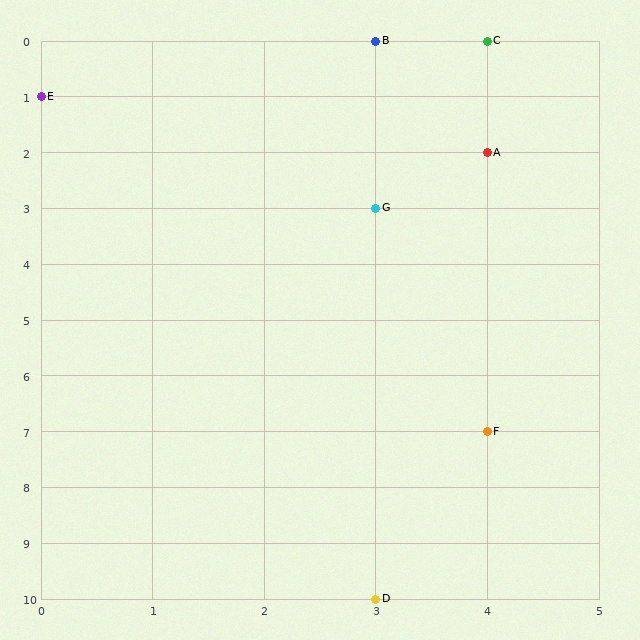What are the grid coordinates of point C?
Point C is at grid coordinates (4, 0).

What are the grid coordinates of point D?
Point D is at grid coordinates (3, 10).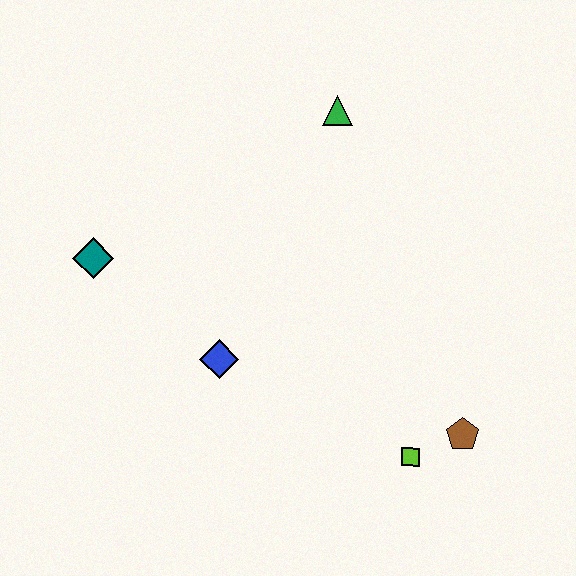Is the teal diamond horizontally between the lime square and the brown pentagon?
No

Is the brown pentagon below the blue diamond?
Yes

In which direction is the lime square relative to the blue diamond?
The lime square is to the right of the blue diamond.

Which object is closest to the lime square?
The brown pentagon is closest to the lime square.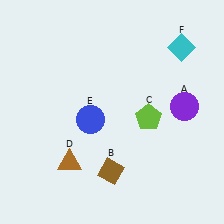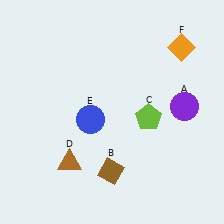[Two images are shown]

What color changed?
The diamond (F) changed from cyan in Image 1 to orange in Image 2.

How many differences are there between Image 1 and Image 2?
There is 1 difference between the two images.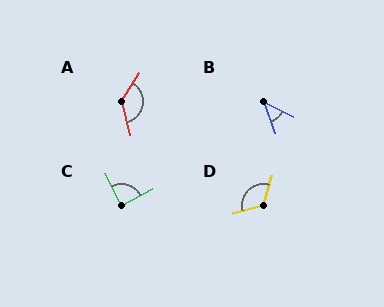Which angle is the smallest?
B, at approximately 44 degrees.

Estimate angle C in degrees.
Approximately 88 degrees.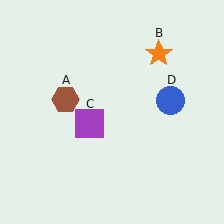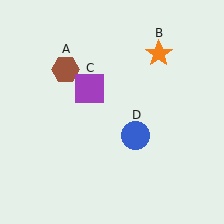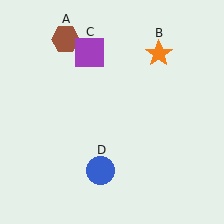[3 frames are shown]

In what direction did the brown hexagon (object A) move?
The brown hexagon (object A) moved up.